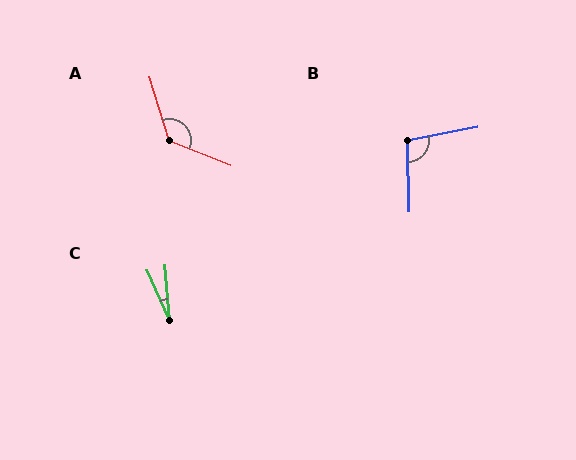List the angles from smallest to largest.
C (20°), B (100°), A (129°).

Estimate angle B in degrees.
Approximately 100 degrees.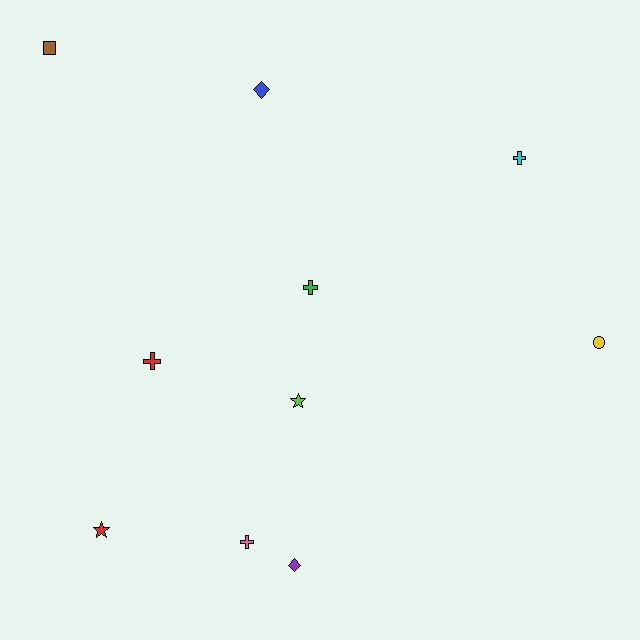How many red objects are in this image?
There are 2 red objects.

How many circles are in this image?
There is 1 circle.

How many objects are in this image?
There are 10 objects.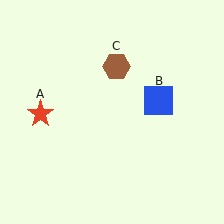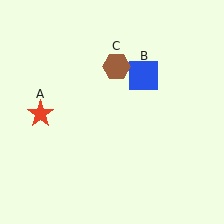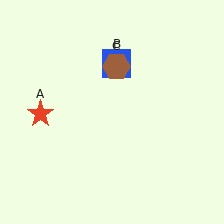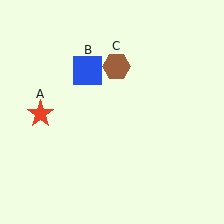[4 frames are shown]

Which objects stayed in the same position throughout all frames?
Red star (object A) and brown hexagon (object C) remained stationary.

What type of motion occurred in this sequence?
The blue square (object B) rotated counterclockwise around the center of the scene.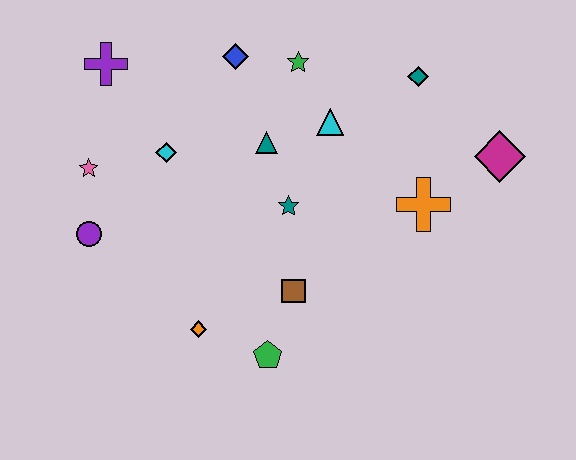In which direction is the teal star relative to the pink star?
The teal star is to the right of the pink star.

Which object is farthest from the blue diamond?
The green pentagon is farthest from the blue diamond.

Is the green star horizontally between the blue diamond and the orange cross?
Yes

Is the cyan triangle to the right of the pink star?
Yes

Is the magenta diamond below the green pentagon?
No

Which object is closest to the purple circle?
The pink star is closest to the purple circle.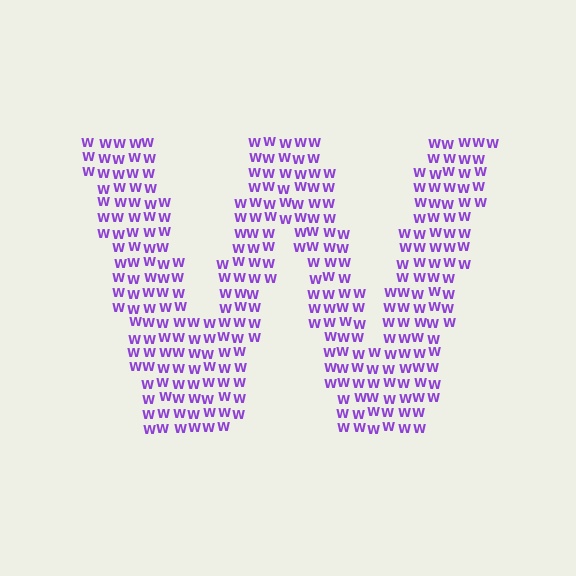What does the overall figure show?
The overall figure shows the letter W.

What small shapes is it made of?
It is made of small letter W's.